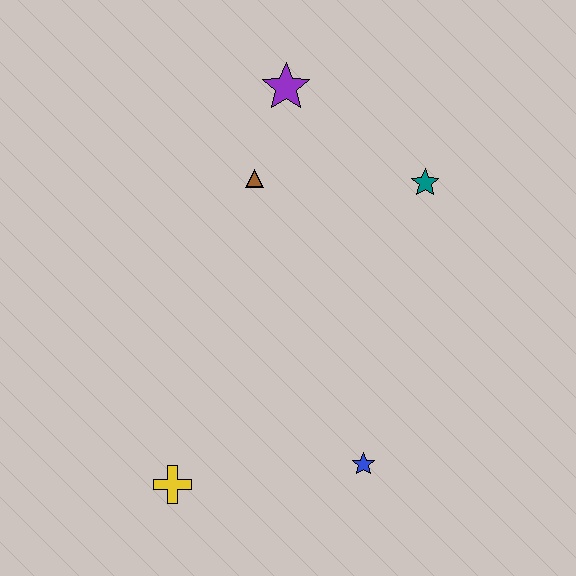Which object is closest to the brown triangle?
The purple star is closest to the brown triangle.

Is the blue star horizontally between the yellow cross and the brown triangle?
No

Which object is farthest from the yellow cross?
The purple star is farthest from the yellow cross.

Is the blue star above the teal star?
No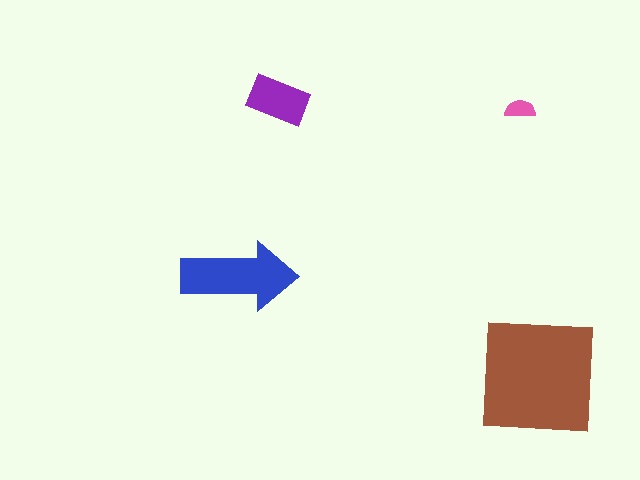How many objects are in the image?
There are 4 objects in the image.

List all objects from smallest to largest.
The pink semicircle, the purple rectangle, the blue arrow, the brown square.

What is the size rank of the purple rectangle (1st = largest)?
3rd.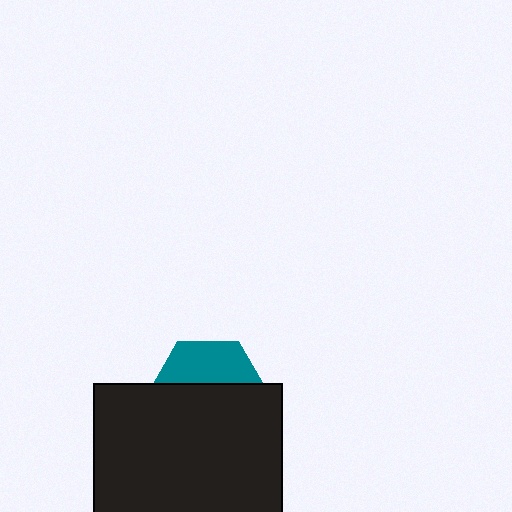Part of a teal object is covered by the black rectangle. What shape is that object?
It is a hexagon.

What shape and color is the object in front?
The object in front is a black rectangle.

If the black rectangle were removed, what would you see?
You would see the complete teal hexagon.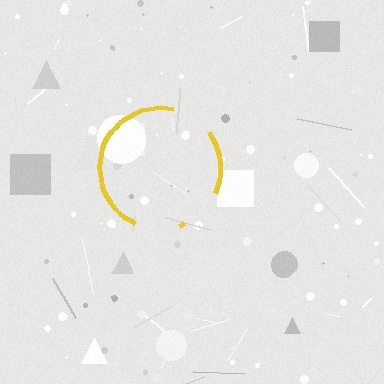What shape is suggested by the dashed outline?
The dashed outline suggests a circle.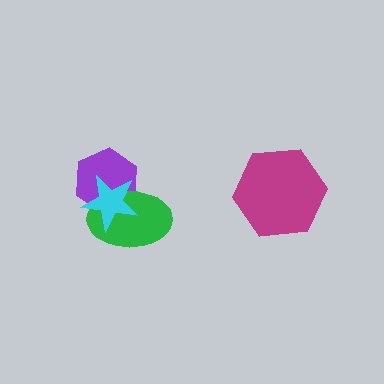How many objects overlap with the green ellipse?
2 objects overlap with the green ellipse.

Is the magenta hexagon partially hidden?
No, no other shape covers it.